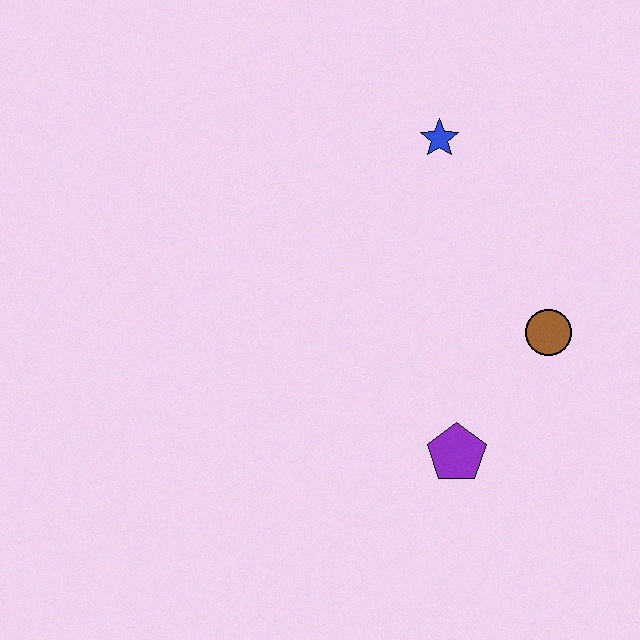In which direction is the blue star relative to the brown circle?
The blue star is above the brown circle.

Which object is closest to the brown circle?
The purple pentagon is closest to the brown circle.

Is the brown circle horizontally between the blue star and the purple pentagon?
No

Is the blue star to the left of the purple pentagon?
Yes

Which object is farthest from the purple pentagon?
The blue star is farthest from the purple pentagon.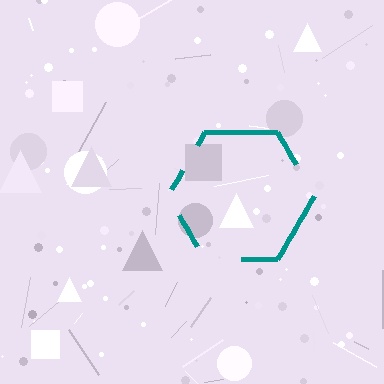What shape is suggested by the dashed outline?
The dashed outline suggests a hexagon.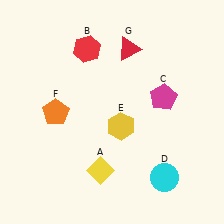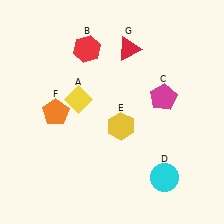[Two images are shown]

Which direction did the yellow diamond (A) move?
The yellow diamond (A) moved up.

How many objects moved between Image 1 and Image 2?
1 object moved between the two images.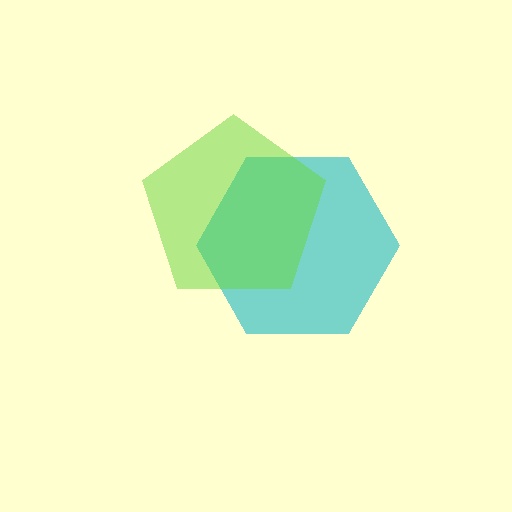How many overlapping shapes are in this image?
There are 2 overlapping shapes in the image.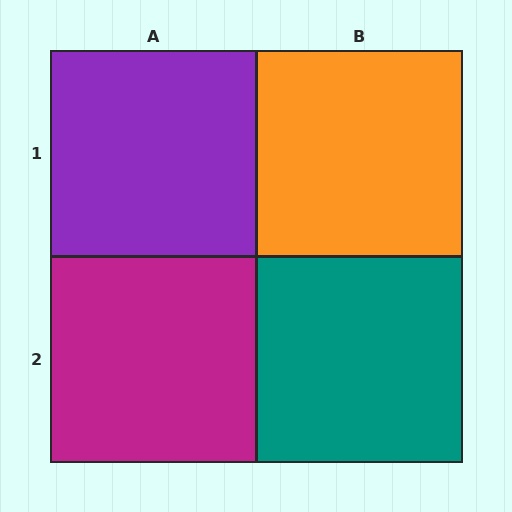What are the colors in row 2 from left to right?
Magenta, teal.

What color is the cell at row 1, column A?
Purple.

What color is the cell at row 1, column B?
Orange.